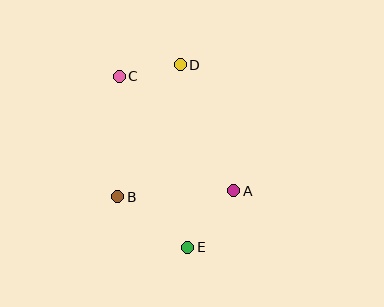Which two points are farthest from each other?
Points C and E are farthest from each other.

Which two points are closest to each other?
Points C and D are closest to each other.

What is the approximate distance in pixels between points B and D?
The distance between B and D is approximately 146 pixels.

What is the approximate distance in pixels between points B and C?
The distance between B and C is approximately 120 pixels.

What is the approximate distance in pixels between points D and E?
The distance between D and E is approximately 183 pixels.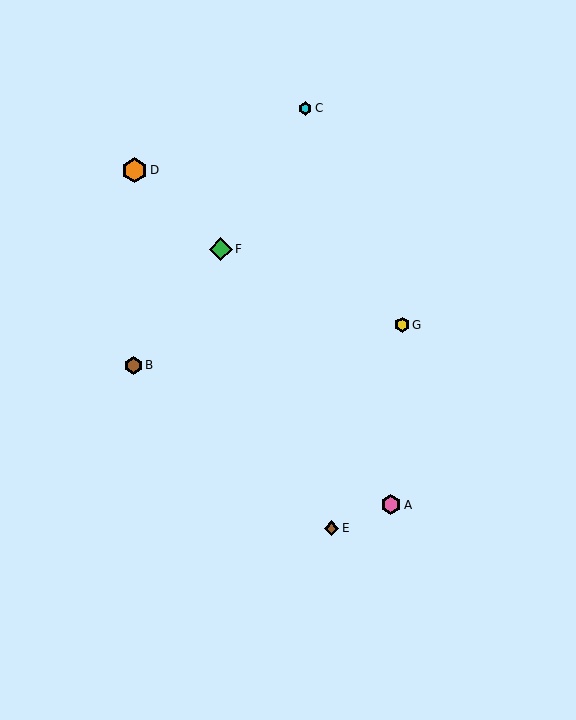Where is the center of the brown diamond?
The center of the brown diamond is at (331, 528).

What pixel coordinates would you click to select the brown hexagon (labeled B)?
Click at (134, 365) to select the brown hexagon B.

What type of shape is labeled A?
Shape A is a pink hexagon.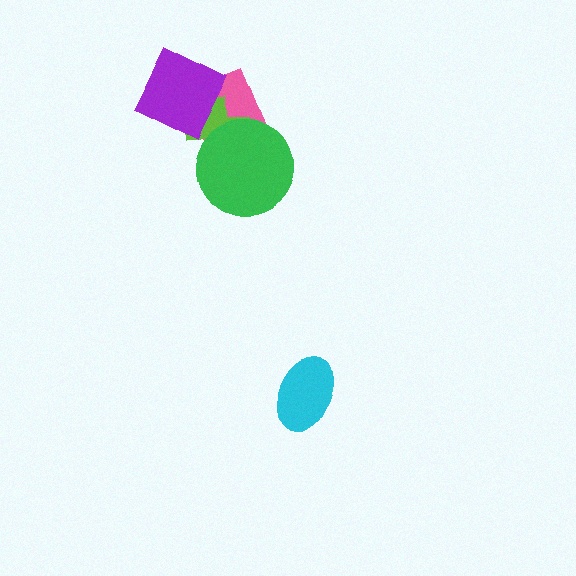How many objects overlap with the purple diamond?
2 objects overlap with the purple diamond.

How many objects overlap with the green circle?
2 objects overlap with the green circle.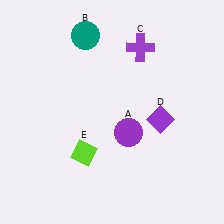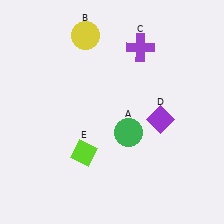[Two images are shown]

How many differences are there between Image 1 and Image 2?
There are 2 differences between the two images.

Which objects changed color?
A changed from purple to green. B changed from teal to yellow.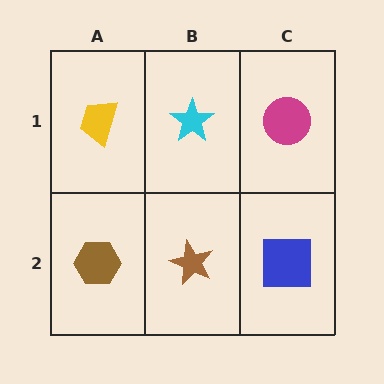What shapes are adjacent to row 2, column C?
A magenta circle (row 1, column C), a brown star (row 2, column B).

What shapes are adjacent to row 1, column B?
A brown star (row 2, column B), a yellow trapezoid (row 1, column A), a magenta circle (row 1, column C).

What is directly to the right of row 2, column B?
A blue square.